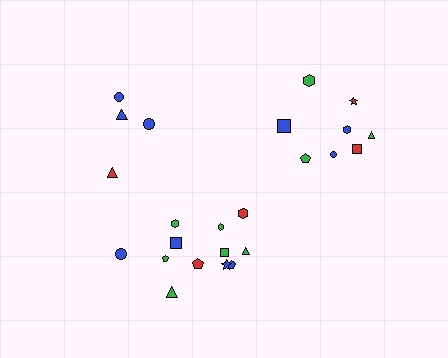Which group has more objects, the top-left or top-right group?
The top-right group.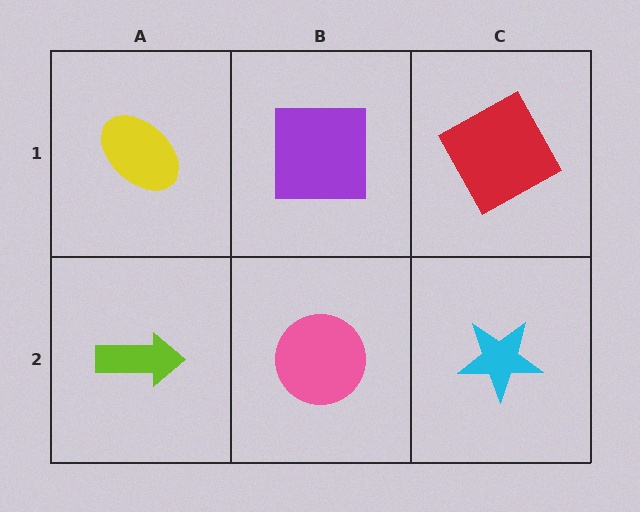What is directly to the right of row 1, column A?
A purple square.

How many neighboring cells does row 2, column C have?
2.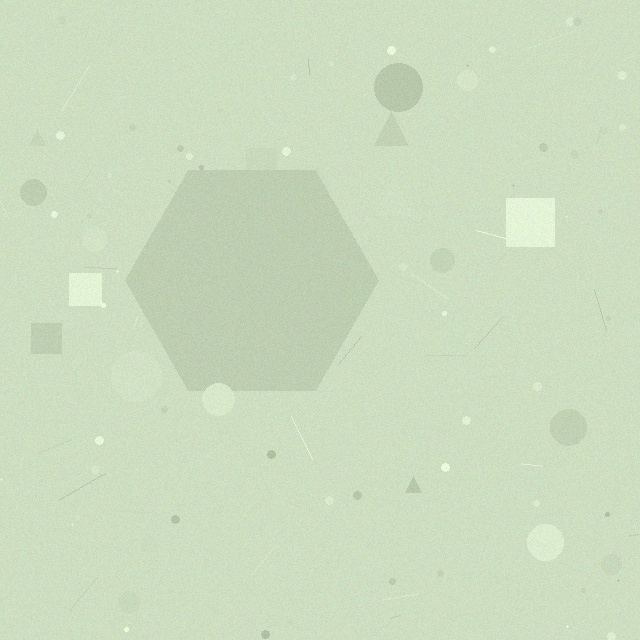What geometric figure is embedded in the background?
A hexagon is embedded in the background.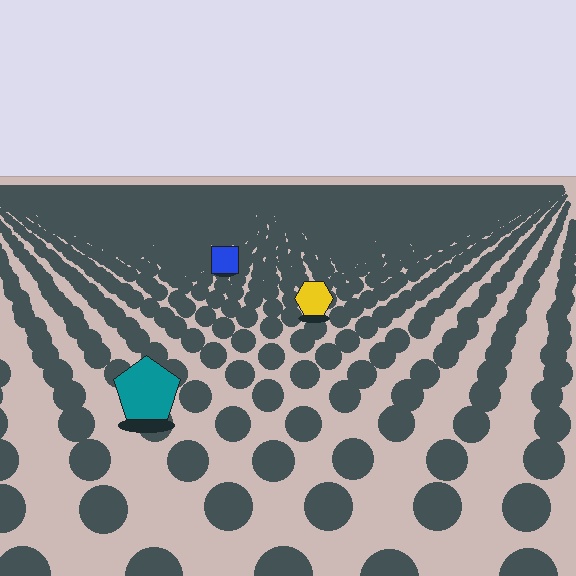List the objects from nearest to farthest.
From nearest to farthest: the teal pentagon, the yellow hexagon, the blue square.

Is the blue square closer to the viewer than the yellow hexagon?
No. The yellow hexagon is closer — you can tell from the texture gradient: the ground texture is coarser near it.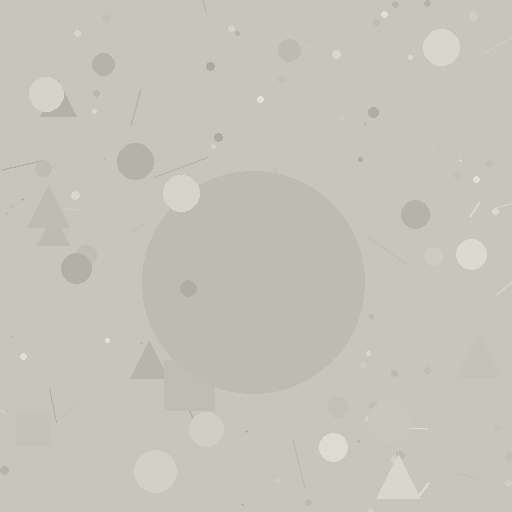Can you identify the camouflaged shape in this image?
The camouflaged shape is a circle.